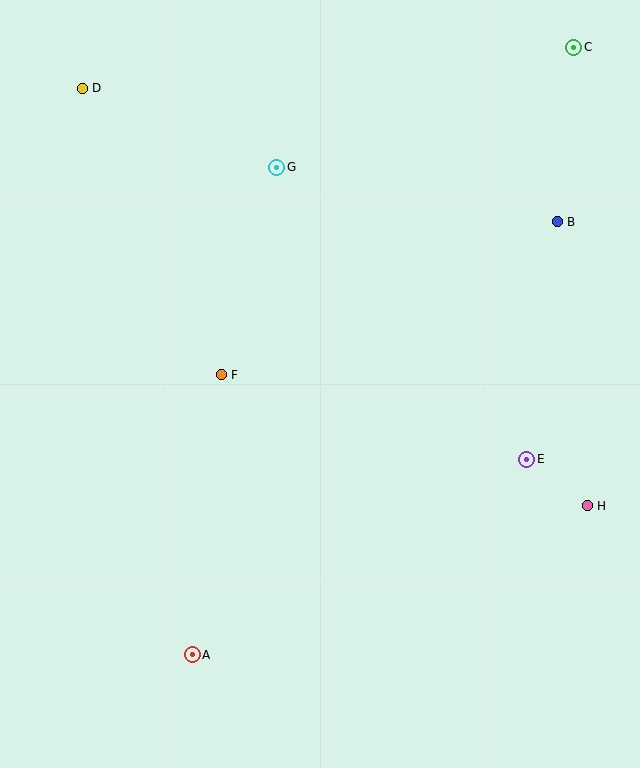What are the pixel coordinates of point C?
Point C is at (574, 47).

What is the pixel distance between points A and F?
The distance between A and F is 282 pixels.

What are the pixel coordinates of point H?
Point H is at (587, 506).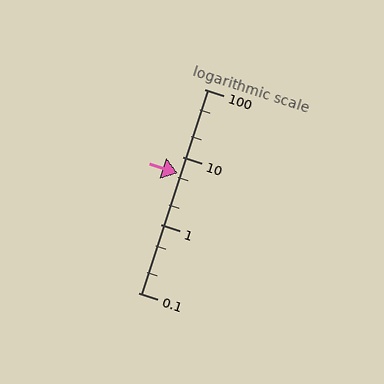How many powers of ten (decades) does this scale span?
The scale spans 3 decades, from 0.1 to 100.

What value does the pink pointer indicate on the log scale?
The pointer indicates approximately 5.8.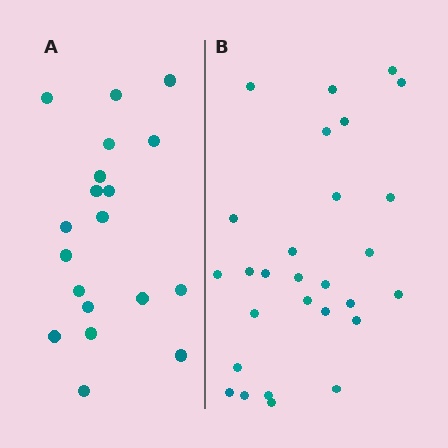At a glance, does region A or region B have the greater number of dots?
Region B (the right region) has more dots.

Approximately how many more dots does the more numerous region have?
Region B has roughly 8 or so more dots than region A.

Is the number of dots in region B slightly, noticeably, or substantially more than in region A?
Region B has substantially more. The ratio is roughly 1.5 to 1.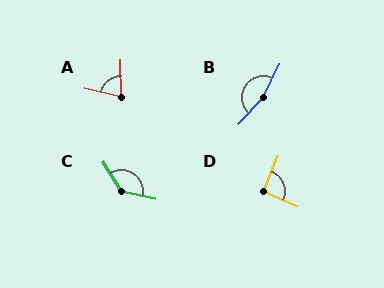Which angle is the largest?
B, at approximately 165 degrees.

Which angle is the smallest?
A, at approximately 76 degrees.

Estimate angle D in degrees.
Approximately 92 degrees.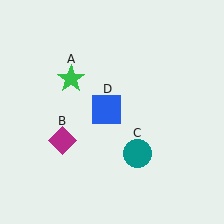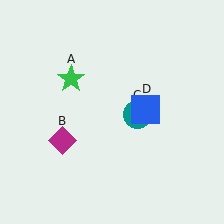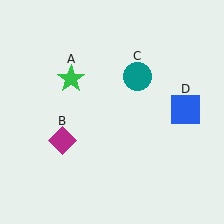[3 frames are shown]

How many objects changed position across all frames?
2 objects changed position: teal circle (object C), blue square (object D).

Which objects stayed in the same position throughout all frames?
Green star (object A) and magenta diamond (object B) remained stationary.